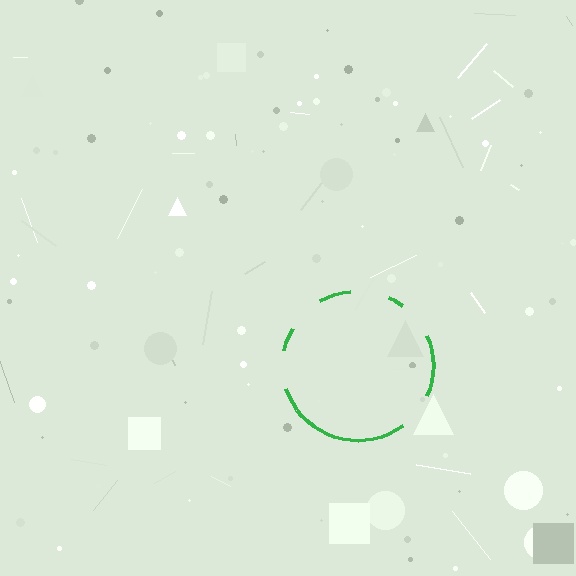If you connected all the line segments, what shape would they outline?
They would outline a circle.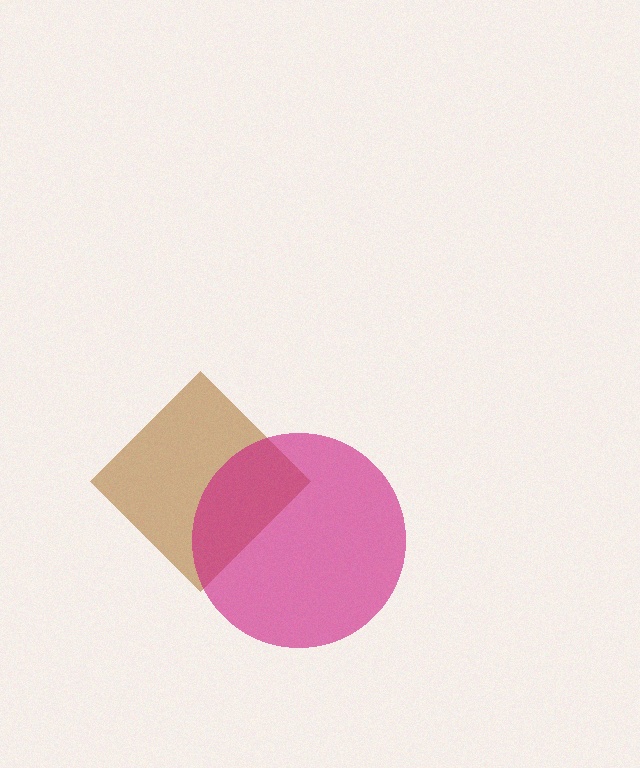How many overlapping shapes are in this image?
There are 2 overlapping shapes in the image.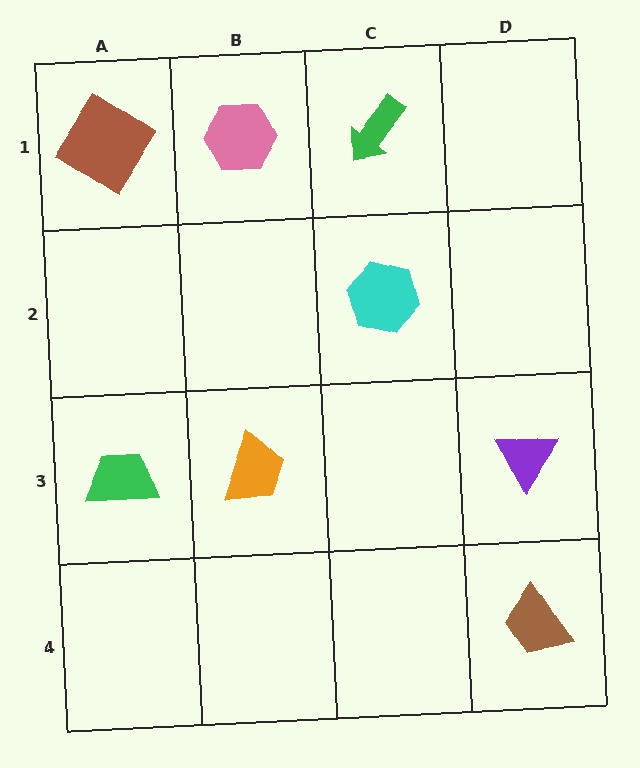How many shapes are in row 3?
3 shapes.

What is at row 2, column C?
A cyan hexagon.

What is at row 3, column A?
A green trapezoid.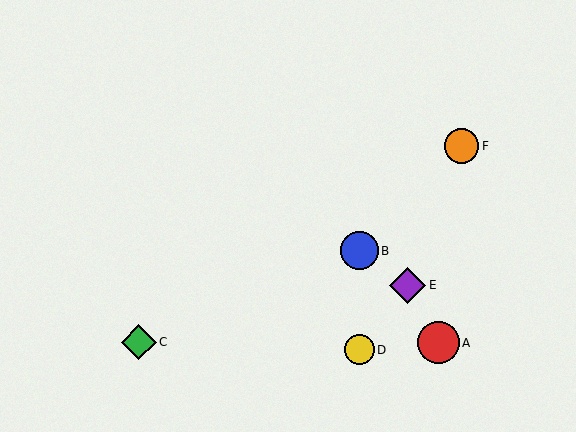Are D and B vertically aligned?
Yes, both are at x≈359.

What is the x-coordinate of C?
Object C is at x≈139.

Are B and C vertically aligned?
No, B is at x≈359 and C is at x≈139.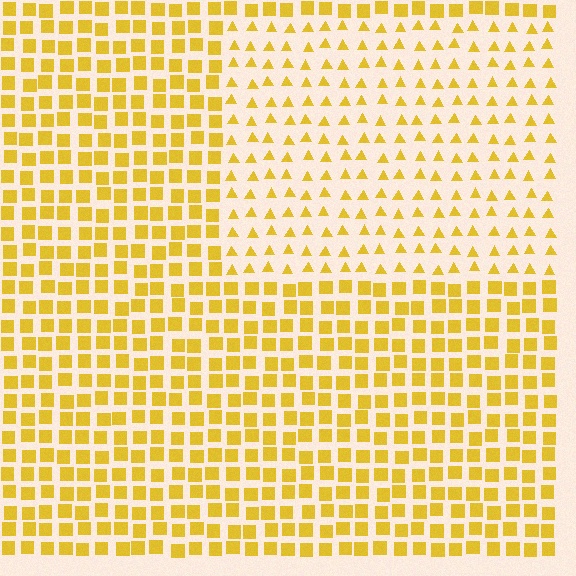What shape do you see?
I see a rectangle.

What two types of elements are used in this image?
The image uses triangles inside the rectangle region and squares outside it.